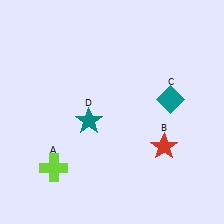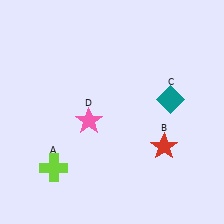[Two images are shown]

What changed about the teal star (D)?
In Image 1, D is teal. In Image 2, it changed to pink.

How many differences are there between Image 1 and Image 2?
There is 1 difference between the two images.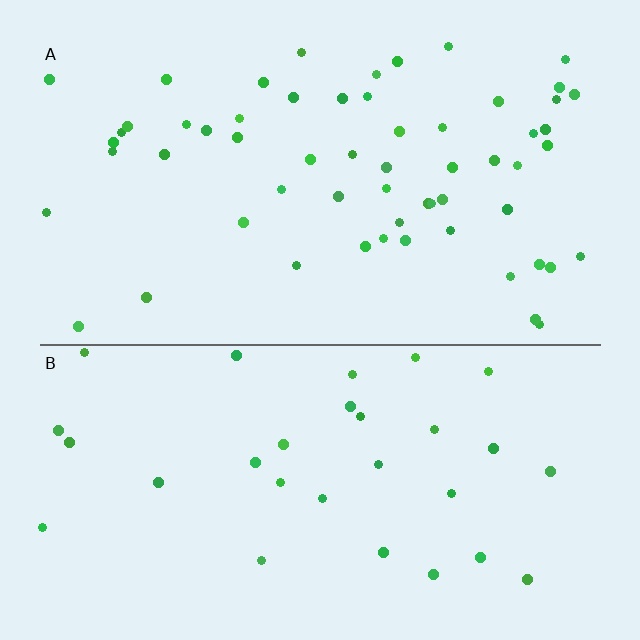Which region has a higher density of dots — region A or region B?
A (the top).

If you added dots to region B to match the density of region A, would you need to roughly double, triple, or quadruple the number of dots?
Approximately double.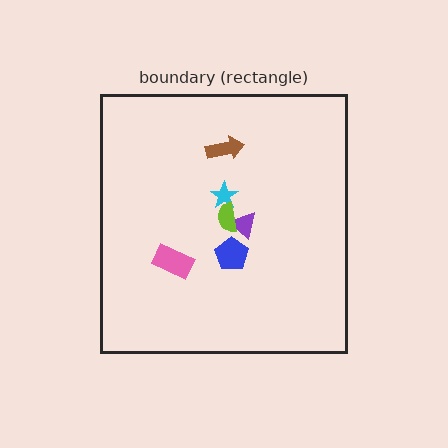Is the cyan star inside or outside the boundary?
Inside.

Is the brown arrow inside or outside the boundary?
Inside.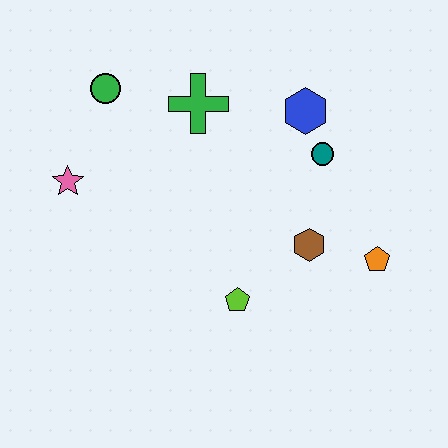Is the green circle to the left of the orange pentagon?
Yes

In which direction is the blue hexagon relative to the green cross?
The blue hexagon is to the right of the green cross.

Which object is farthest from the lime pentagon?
The green circle is farthest from the lime pentagon.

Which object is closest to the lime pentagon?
The brown hexagon is closest to the lime pentagon.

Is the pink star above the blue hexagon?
No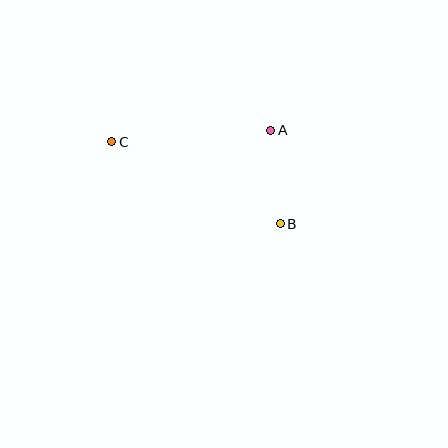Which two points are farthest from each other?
Points B and C are farthest from each other.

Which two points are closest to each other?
Points A and B are closest to each other.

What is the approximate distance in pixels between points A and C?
The distance between A and C is approximately 159 pixels.